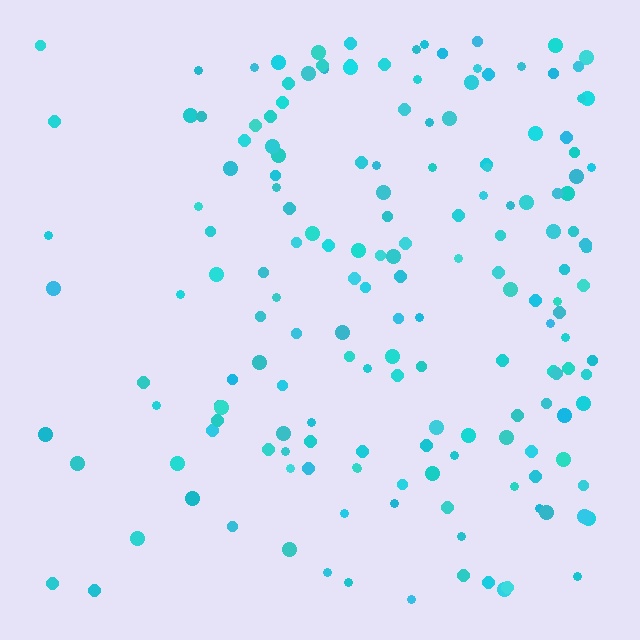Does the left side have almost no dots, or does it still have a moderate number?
Still a moderate number, just noticeably fewer than the right.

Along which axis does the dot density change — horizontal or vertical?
Horizontal.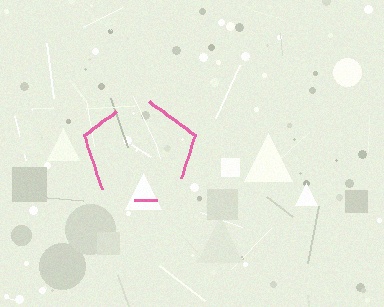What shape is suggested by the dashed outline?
The dashed outline suggests a pentagon.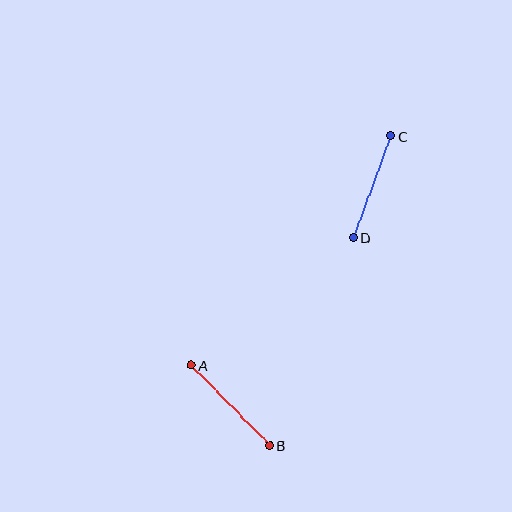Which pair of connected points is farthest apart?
Points A and B are farthest apart.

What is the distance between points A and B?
The distance is approximately 112 pixels.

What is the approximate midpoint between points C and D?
The midpoint is at approximately (372, 187) pixels.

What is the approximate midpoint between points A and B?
The midpoint is at approximately (230, 405) pixels.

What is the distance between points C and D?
The distance is approximately 108 pixels.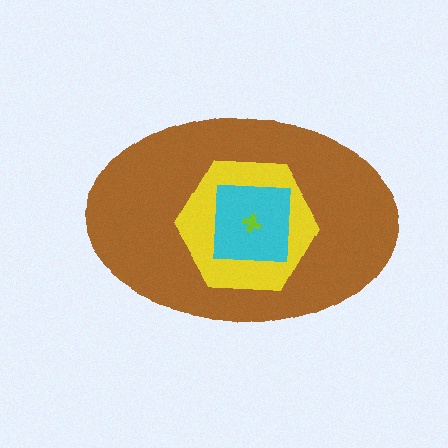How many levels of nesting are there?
4.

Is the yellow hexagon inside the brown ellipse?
Yes.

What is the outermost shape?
The brown ellipse.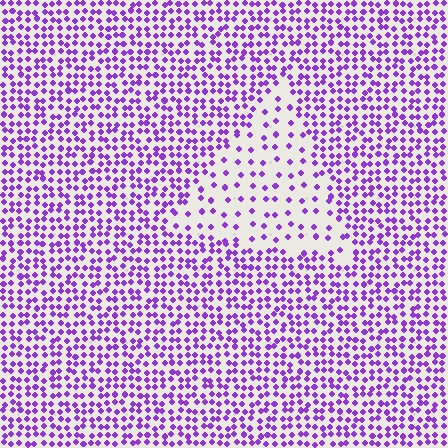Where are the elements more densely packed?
The elements are more densely packed outside the triangle boundary.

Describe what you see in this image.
The image contains small purple elements arranged at two different densities. A triangle-shaped region is visible where the elements are less densely packed than the surrounding area.